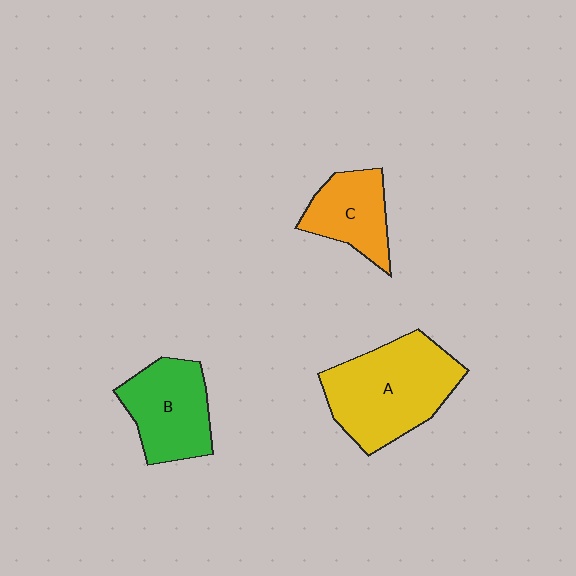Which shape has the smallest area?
Shape C (orange).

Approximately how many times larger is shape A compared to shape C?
Approximately 1.8 times.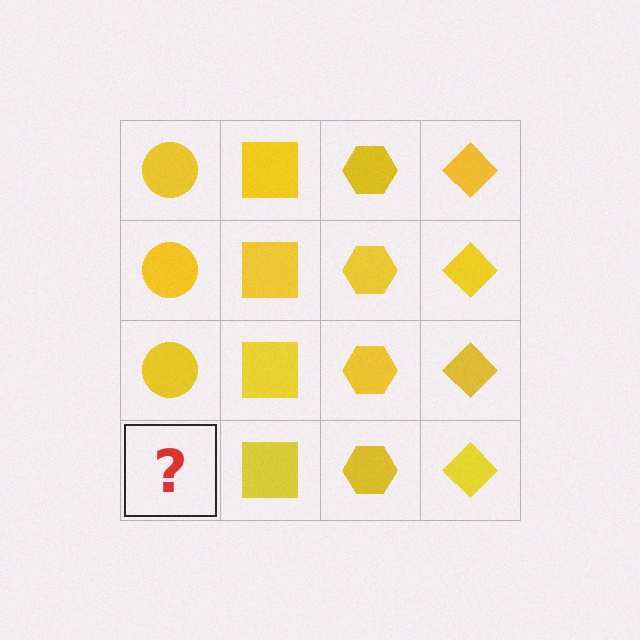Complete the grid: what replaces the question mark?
The question mark should be replaced with a yellow circle.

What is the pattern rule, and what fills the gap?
The rule is that each column has a consistent shape. The gap should be filled with a yellow circle.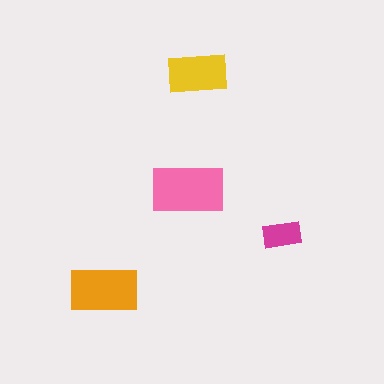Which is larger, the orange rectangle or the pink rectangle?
The pink one.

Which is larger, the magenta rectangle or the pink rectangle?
The pink one.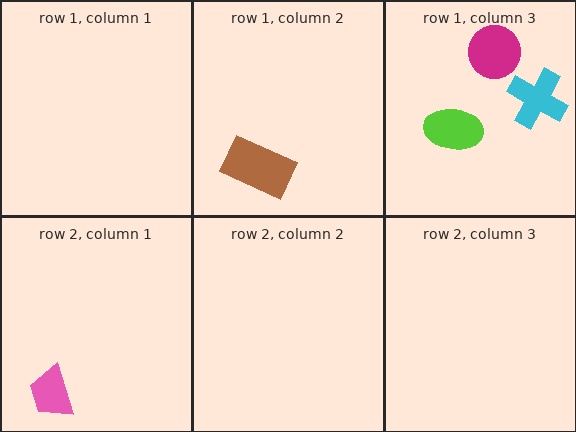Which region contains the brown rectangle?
The row 1, column 2 region.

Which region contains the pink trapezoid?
The row 2, column 1 region.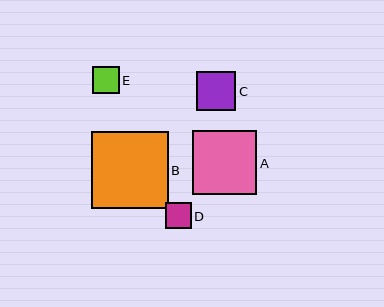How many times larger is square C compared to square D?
Square C is approximately 1.5 times the size of square D.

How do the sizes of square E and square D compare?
Square E and square D are approximately the same size.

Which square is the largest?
Square B is the largest with a size of approximately 77 pixels.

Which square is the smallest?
Square D is the smallest with a size of approximately 26 pixels.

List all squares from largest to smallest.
From largest to smallest: B, A, C, E, D.